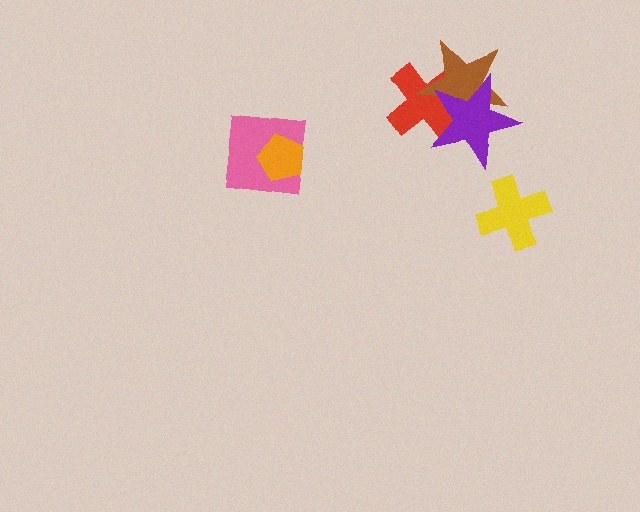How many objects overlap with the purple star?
2 objects overlap with the purple star.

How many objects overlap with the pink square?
1 object overlaps with the pink square.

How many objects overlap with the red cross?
2 objects overlap with the red cross.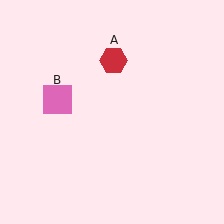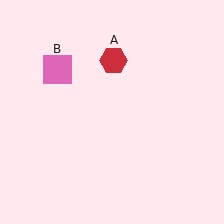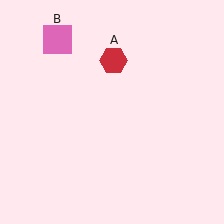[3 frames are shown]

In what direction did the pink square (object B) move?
The pink square (object B) moved up.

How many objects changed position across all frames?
1 object changed position: pink square (object B).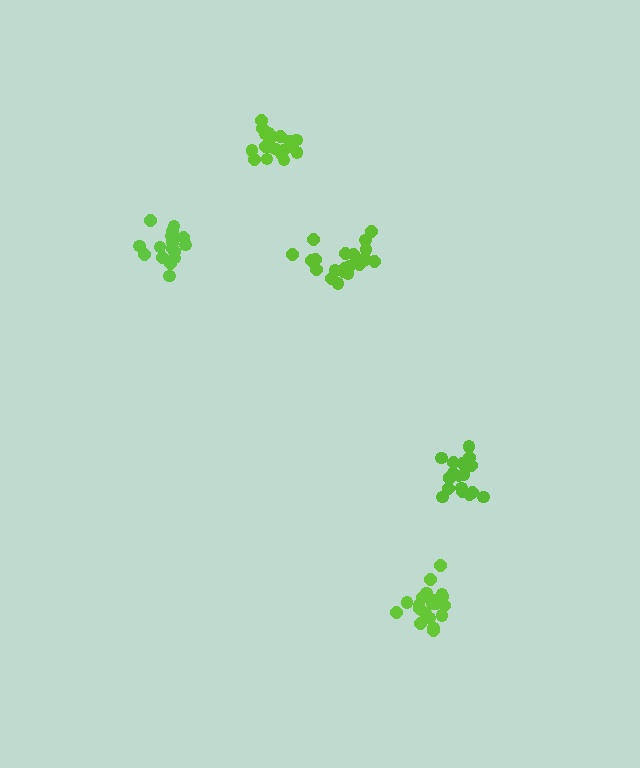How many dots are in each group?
Group 1: 20 dots, Group 2: 21 dots, Group 3: 17 dots, Group 4: 21 dots, Group 5: 19 dots (98 total).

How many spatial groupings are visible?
There are 5 spatial groupings.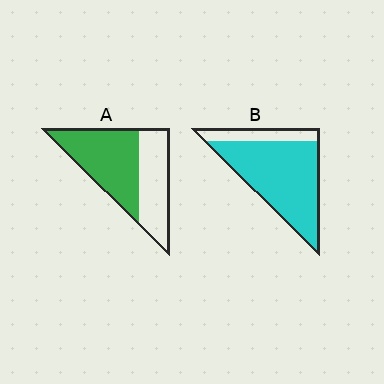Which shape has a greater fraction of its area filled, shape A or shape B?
Shape B.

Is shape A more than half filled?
Yes.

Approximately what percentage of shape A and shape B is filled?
A is approximately 60% and B is approximately 80%.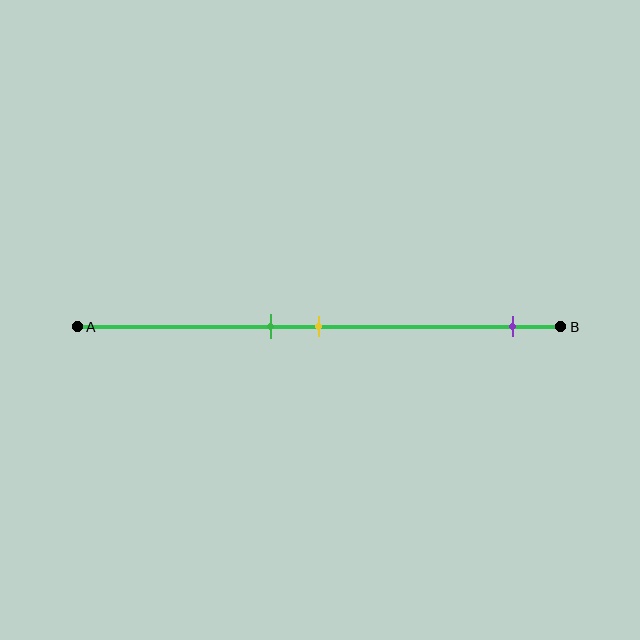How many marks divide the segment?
There are 3 marks dividing the segment.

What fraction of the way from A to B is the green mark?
The green mark is approximately 40% (0.4) of the way from A to B.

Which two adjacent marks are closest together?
The green and yellow marks are the closest adjacent pair.